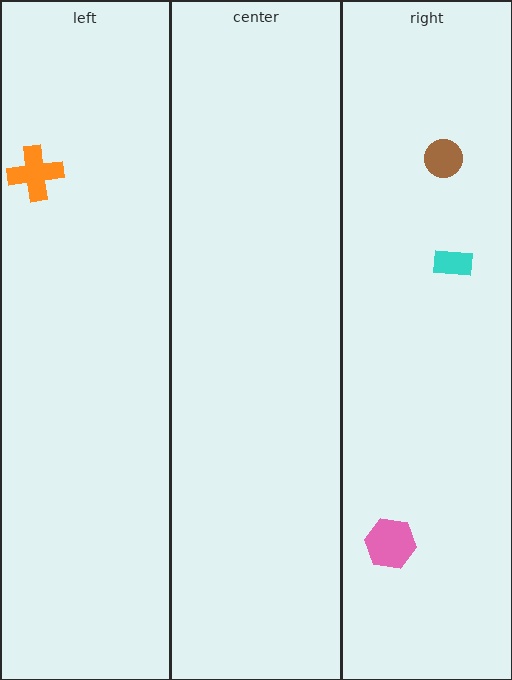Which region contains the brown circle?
The right region.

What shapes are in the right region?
The brown circle, the cyan rectangle, the pink hexagon.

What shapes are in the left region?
The orange cross.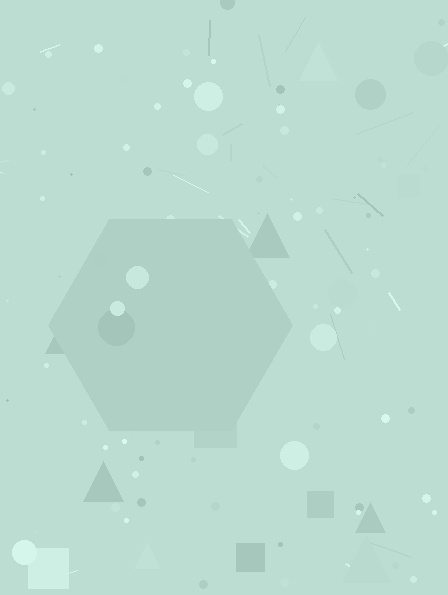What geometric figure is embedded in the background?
A hexagon is embedded in the background.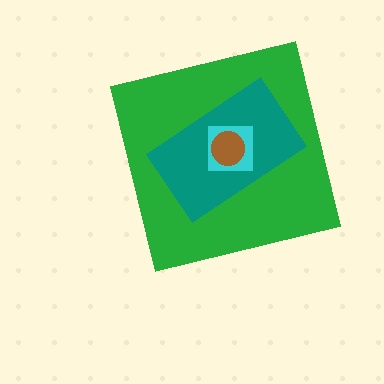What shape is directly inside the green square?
The teal rectangle.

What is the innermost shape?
The brown circle.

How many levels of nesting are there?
4.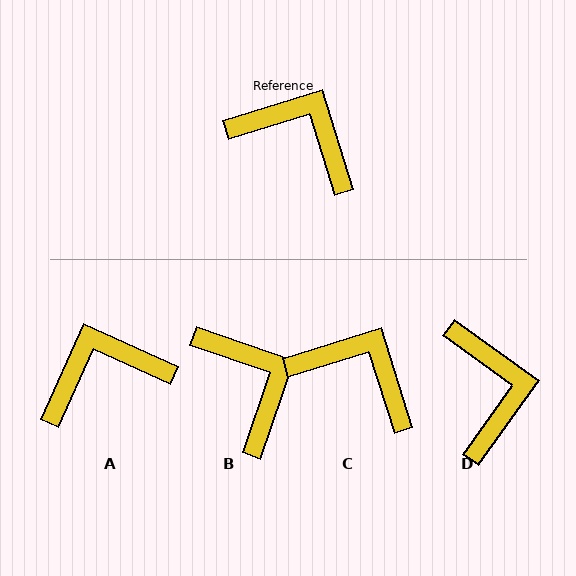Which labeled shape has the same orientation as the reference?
C.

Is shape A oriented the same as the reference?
No, it is off by about 49 degrees.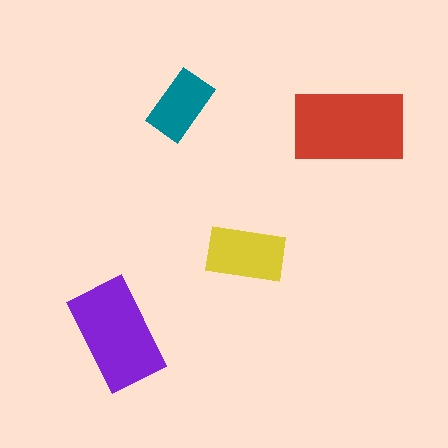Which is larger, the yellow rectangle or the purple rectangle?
The purple one.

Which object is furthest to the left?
The purple rectangle is leftmost.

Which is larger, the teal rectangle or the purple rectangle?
The purple one.